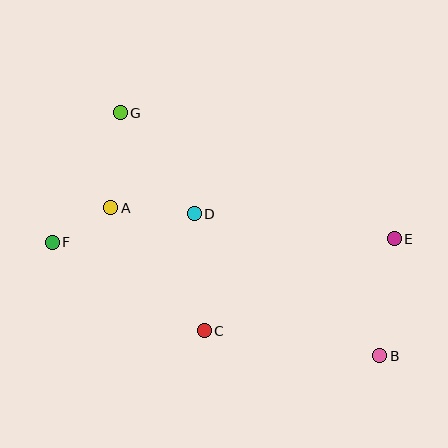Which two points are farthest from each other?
Points B and G are farthest from each other.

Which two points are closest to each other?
Points A and F are closest to each other.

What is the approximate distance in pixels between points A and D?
The distance between A and D is approximately 84 pixels.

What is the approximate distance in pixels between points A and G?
The distance between A and G is approximately 95 pixels.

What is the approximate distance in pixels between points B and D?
The distance between B and D is approximately 233 pixels.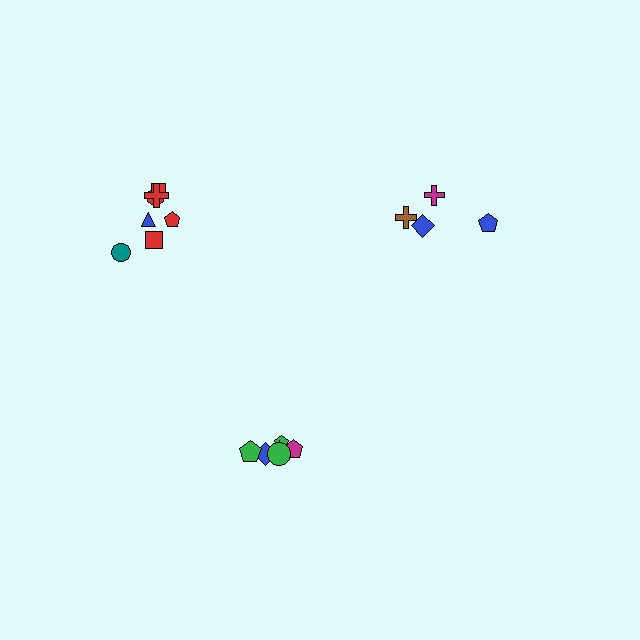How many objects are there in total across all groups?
There are 17 objects.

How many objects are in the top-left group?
There are 7 objects.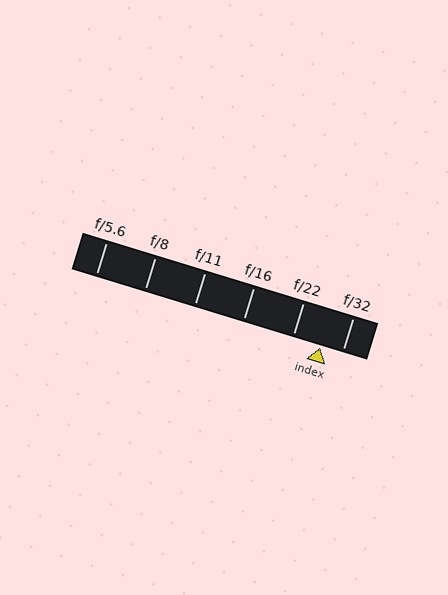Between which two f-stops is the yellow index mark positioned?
The index mark is between f/22 and f/32.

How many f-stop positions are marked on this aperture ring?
There are 6 f-stop positions marked.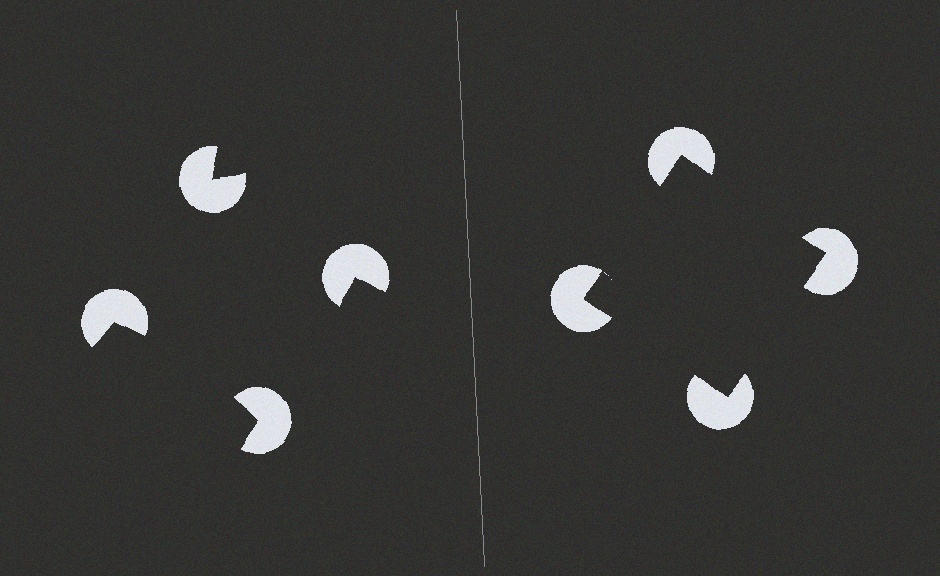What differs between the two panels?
The pac-man discs are positioned identically on both sides; only the wedge orientations differ. On the right they align to a square; on the left they are misaligned.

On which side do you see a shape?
An illusory square appears on the right side. On the left side the wedge cuts are rotated, so no coherent shape forms.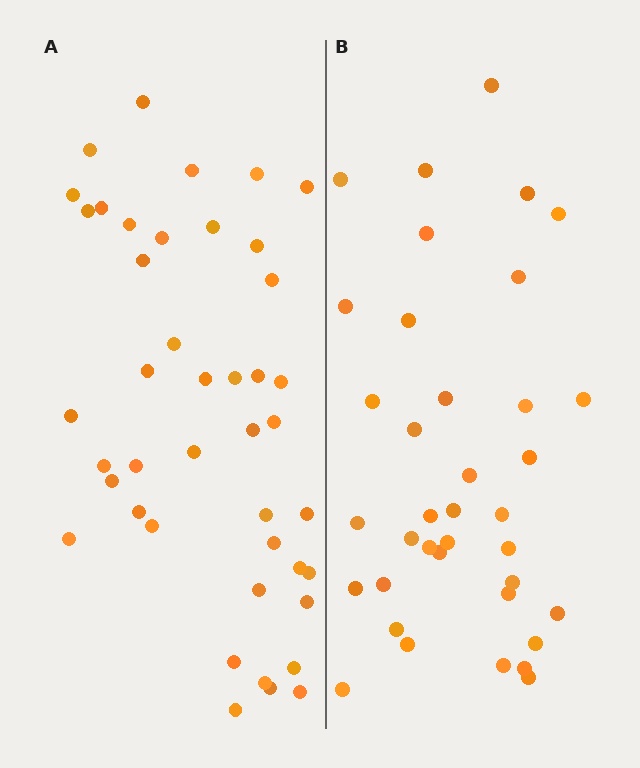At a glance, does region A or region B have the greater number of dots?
Region A (the left region) has more dots.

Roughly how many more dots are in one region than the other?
Region A has about 6 more dots than region B.